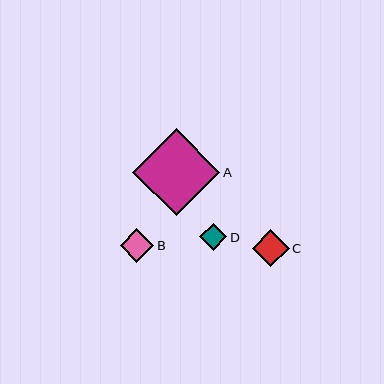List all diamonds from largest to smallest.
From largest to smallest: A, C, B, D.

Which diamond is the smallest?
Diamond D is the smallest with a size of approximately 27 pixels.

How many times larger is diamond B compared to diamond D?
Diamond B is approximately 1.2 times the size of diamond D.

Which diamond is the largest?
Diamond A is the largest with a size of approximately 87 pixels.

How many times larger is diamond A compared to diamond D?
Diamond A is approximately 3.2 times the size of diamond D.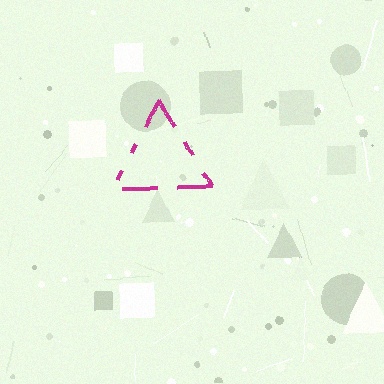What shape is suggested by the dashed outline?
The dashed outline suggests a triangle.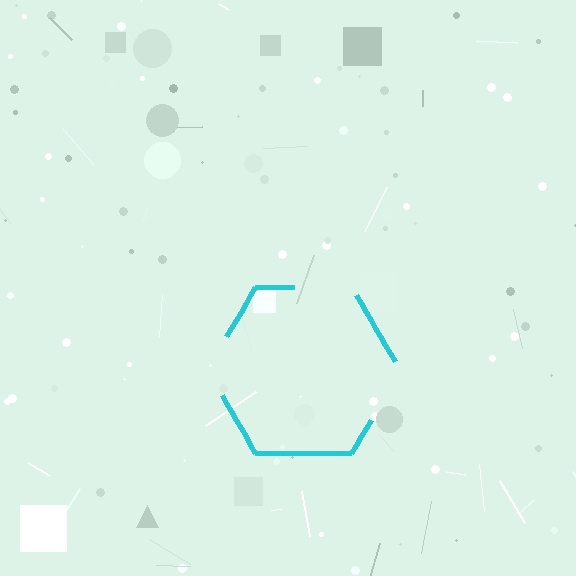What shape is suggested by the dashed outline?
The dashed outline suggests a hexagon.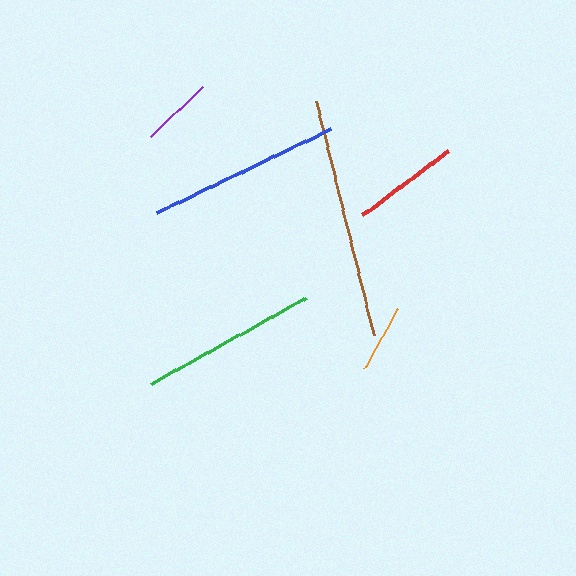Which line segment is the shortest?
The orange line is the shortest at approximately 69 pixels.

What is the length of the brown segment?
The brown segment is approximately 241 pixels long.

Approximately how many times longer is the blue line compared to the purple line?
The blue line is approximately 2.7 times the length of the purple line.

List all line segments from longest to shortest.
From longest to shortest: brown, blue, green, red, purple, orange.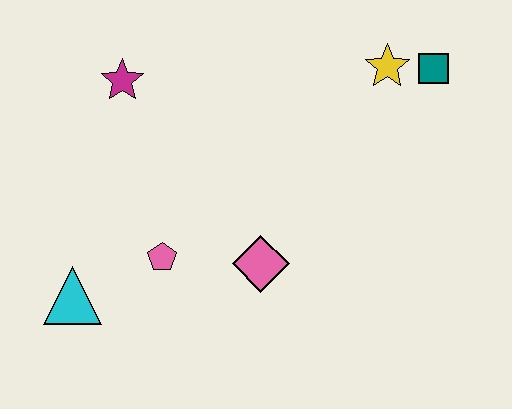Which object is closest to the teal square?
The yellow star is closest to the teal square.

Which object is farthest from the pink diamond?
The teal square is farthest from the pink diamond.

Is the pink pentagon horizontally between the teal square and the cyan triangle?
Yes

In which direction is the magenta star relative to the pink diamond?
The magenta star is above the pink diamond.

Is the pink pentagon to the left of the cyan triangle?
No